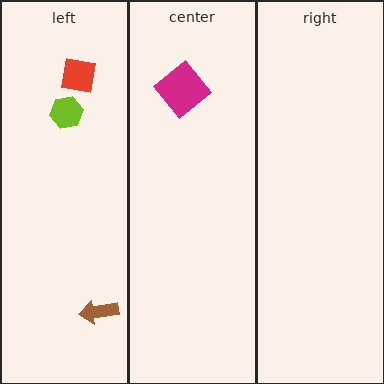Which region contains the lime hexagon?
The left region.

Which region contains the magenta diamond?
The center region.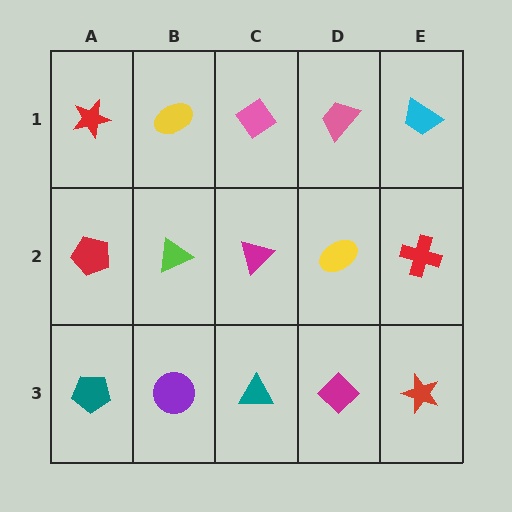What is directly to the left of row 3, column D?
A teal triangle.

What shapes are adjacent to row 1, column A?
A red pentagon (row 2, column A), a yellow ellipse (row 1, column B).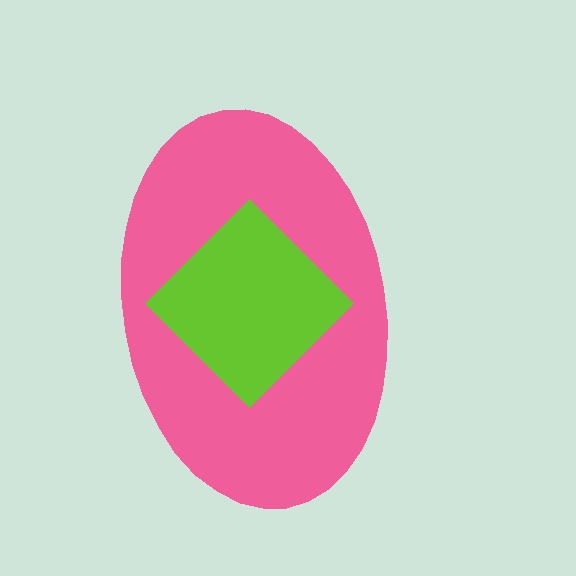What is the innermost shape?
The lime diamond.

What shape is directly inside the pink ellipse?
The lime diamond.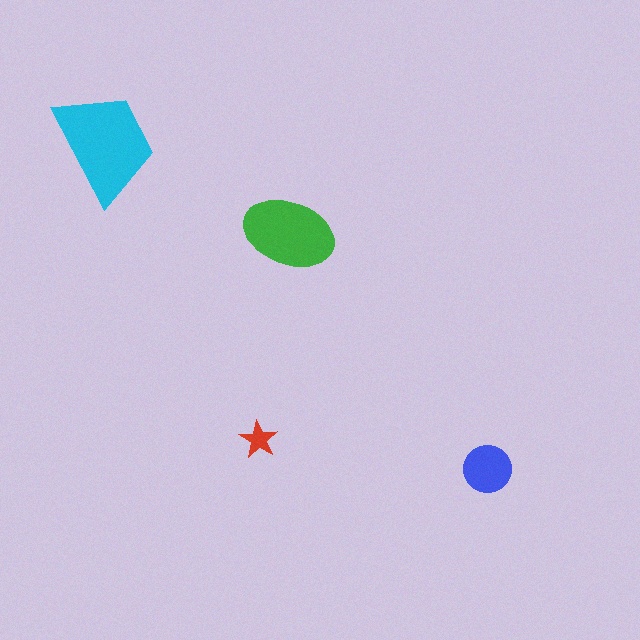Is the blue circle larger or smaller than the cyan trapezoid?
Smaller.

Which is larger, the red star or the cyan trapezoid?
The cyan trapezoid.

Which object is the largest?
The cyan trapezoid.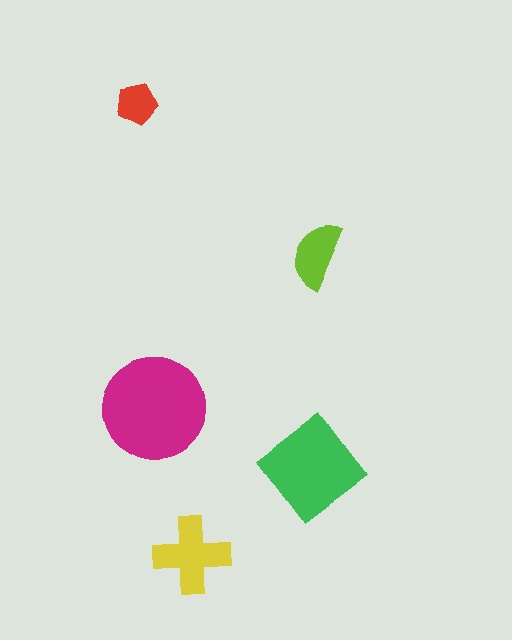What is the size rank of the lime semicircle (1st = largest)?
4th.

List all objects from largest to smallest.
The magenta circle, the green diamond, the yellow cross, the lime semicircle, the red pentagon.